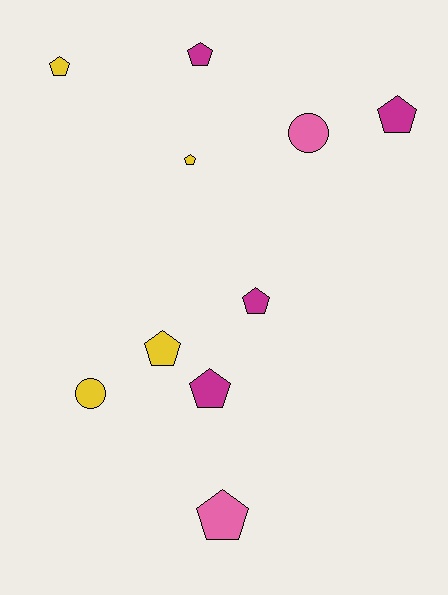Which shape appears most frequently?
Pentagon, with 8 objects.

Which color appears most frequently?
Magenta, with 4 objects.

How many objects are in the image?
There are 10 objects.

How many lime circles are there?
There are no lime circles.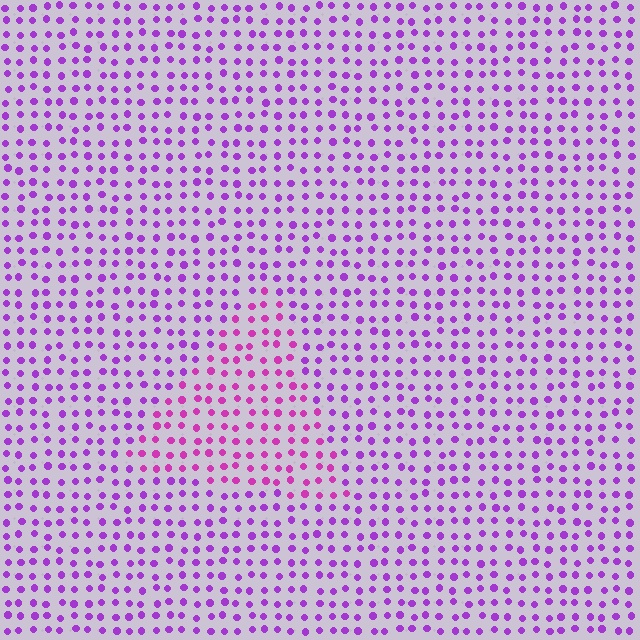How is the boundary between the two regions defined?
The boundary is defined purely by a slight shift in hue (about 28 degrees). Spacing, size, and orientation are identical on both sides.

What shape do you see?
I see a triangle.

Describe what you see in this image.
The image is filled with small purple elements in a uniform arrangement. A triangle-shaped region is visible where the elements are tinted to a slightly different hue, forming a subtle color boundary.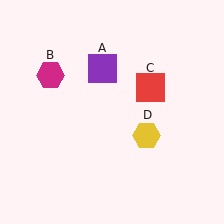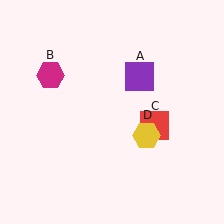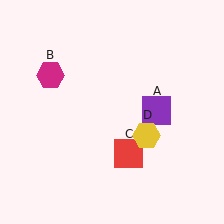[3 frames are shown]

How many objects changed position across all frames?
2 objects changed position: purple square (object A), red square (object C).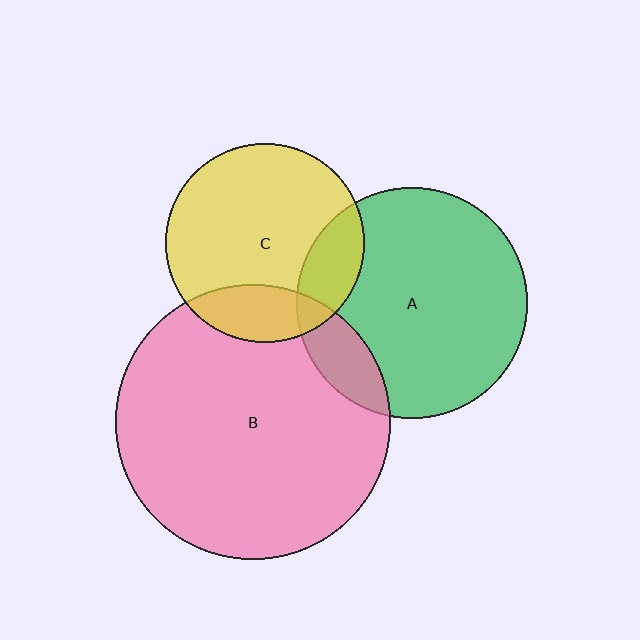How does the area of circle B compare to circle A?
Approximately 1.4 times.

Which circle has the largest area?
Circle B (pink).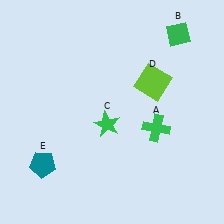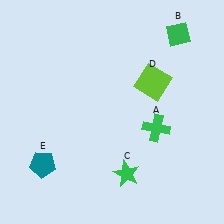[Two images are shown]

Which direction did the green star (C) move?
The green star (C) moved down.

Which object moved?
The green star (C) moved down.